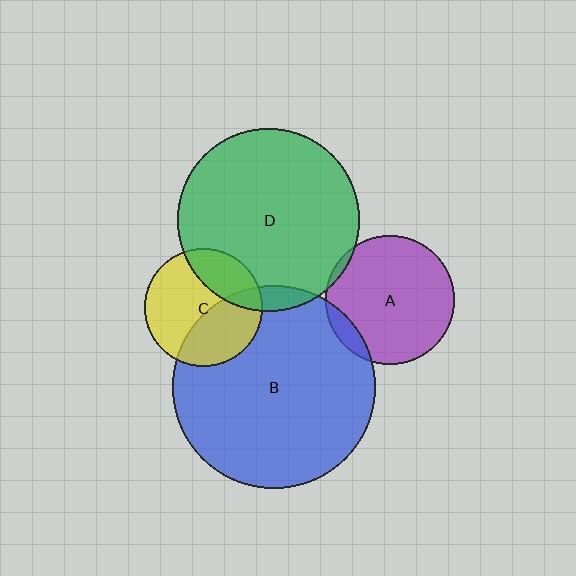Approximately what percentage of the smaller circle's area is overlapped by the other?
Approximately 25%.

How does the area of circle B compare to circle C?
Approximately 3.0 times.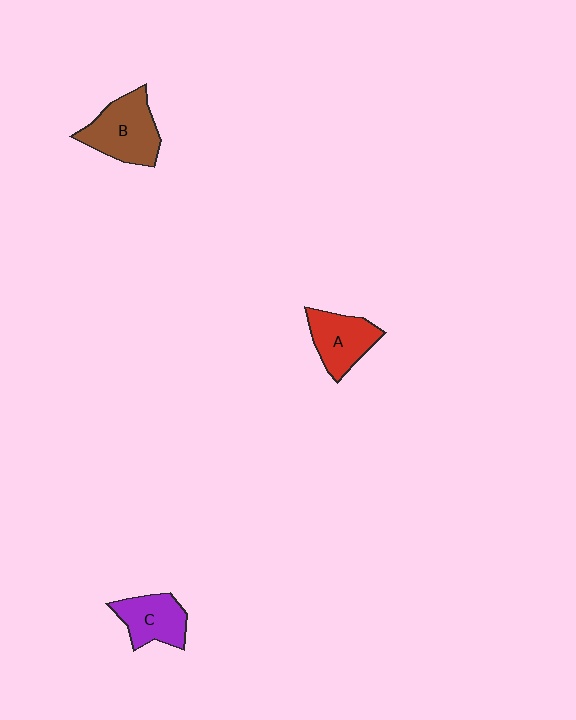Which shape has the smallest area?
Shape C (purple).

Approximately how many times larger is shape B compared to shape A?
Approximately 1.3 times.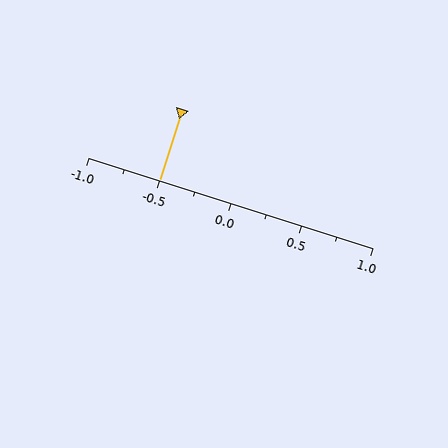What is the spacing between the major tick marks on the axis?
The major ticks are spaced 0.5 apart.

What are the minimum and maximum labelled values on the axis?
The axis runs from -1.0 to 1.0.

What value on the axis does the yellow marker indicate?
The marker indicates approximately -0.5.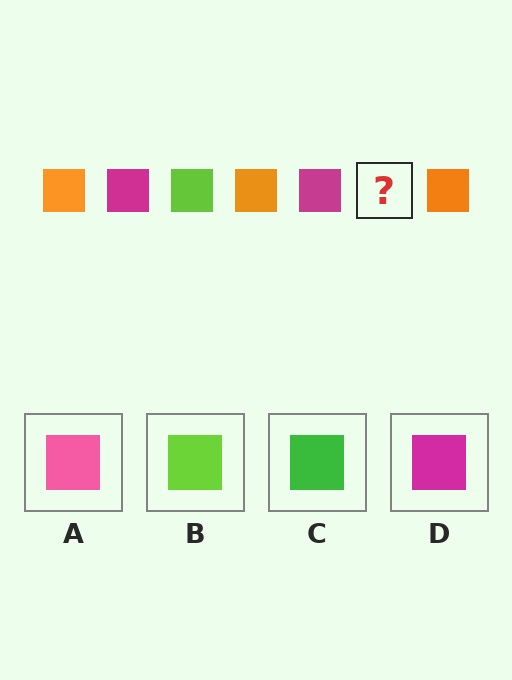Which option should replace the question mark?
Option B.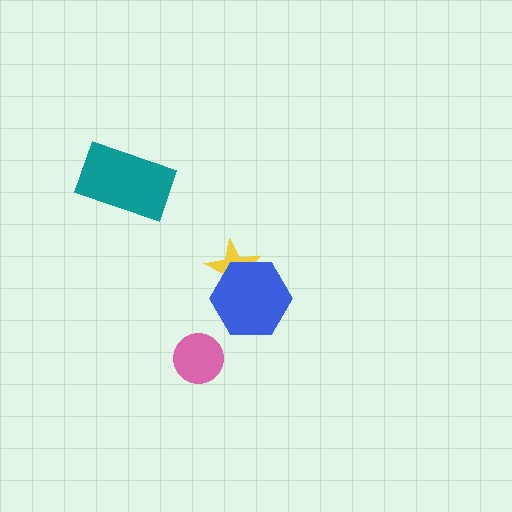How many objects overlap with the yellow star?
1 object overlaps with the yellow star.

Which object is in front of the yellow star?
The blue hexagon is in front of the yellow star.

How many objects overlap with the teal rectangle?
0 objects overlap with the teal rectangle.